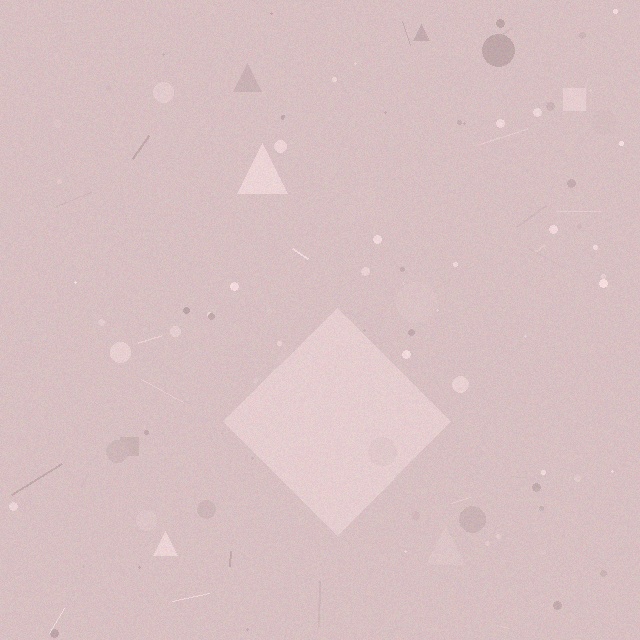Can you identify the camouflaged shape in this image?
The camouflaged shape is a diamond.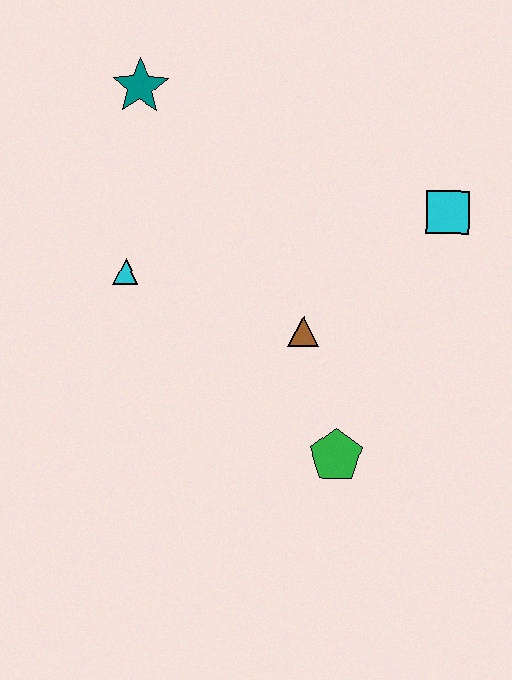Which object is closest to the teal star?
The cyan triangle is closest to the teal star.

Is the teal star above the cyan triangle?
Yes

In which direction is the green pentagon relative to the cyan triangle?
The green pentagon is to the right of the cyan triangle.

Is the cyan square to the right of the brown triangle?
Yes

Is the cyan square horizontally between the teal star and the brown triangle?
No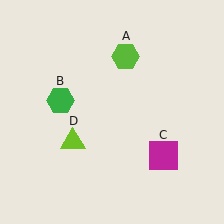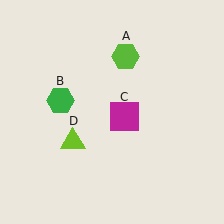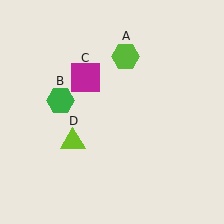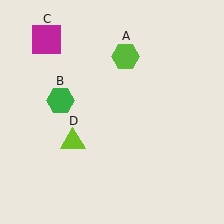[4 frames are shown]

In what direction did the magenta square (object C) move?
The magenta square (object C) moved up and to the left.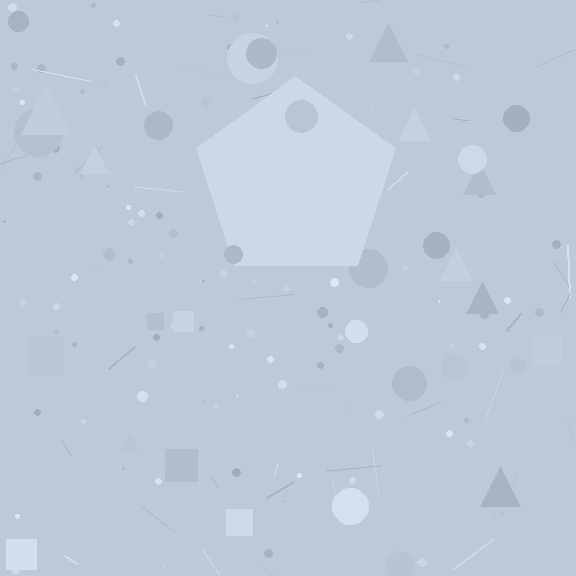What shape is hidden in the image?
A pentagon is hidden in the image.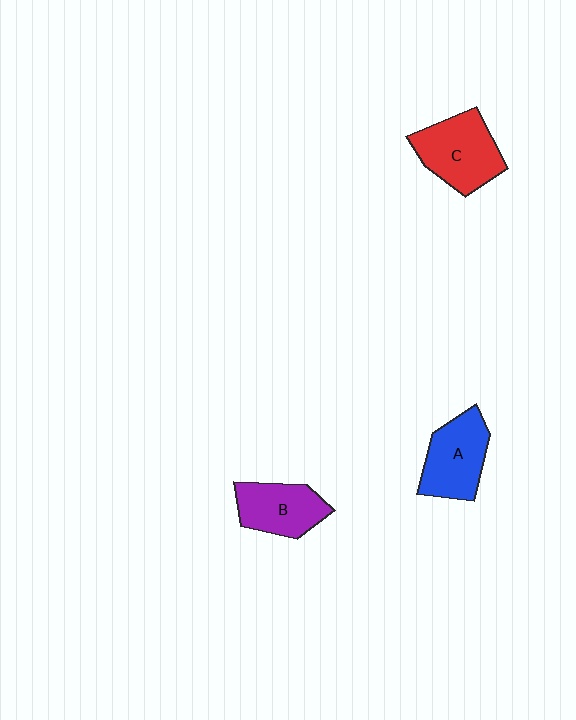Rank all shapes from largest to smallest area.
From largest to smallest: C (red), A (blue), B (purple).